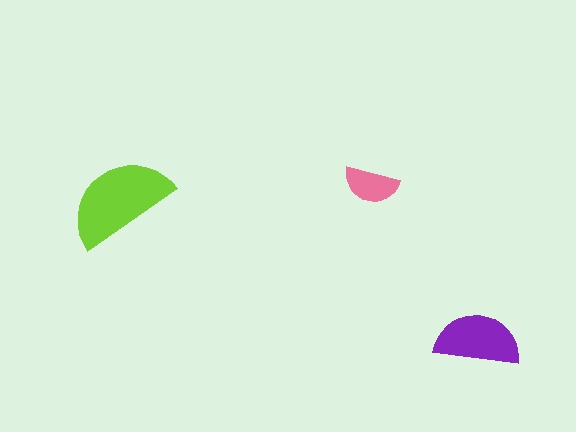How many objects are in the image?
There are 3 objects in the image.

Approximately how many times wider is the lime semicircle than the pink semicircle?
About 2 times wider.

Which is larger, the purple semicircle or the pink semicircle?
The purple one.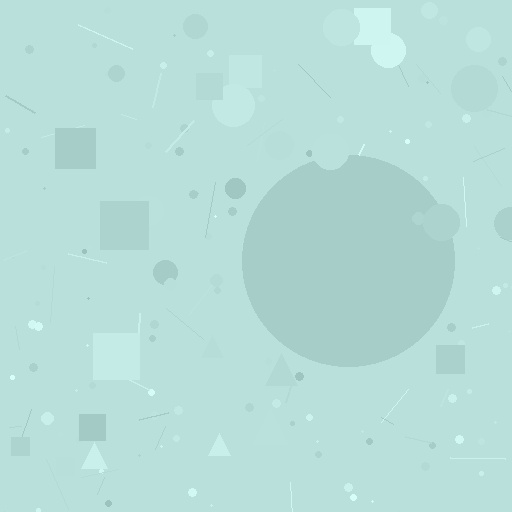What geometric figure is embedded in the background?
A circle is embedded in the background.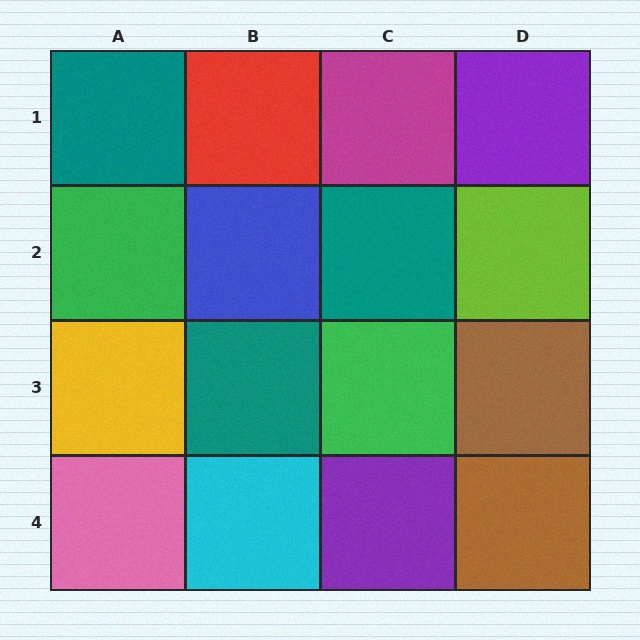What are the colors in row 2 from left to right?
Green, blue, teal, lime.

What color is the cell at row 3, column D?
Brown.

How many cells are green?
2 cells are green.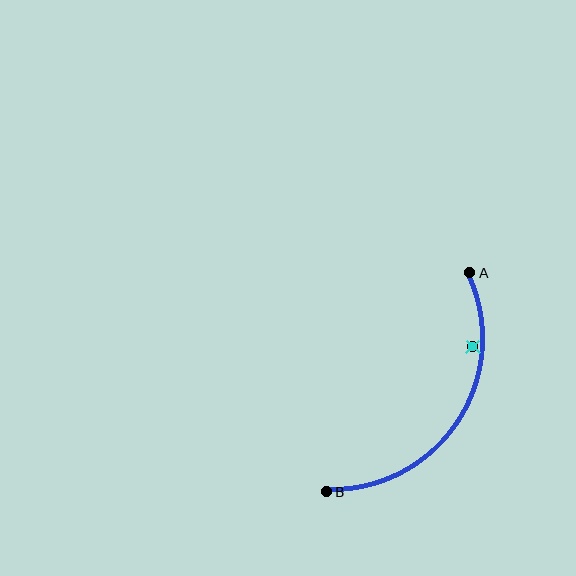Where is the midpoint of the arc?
The arc midpoint is the point on the curve farthest from the straight line joining A and B. It sits to the right of that line.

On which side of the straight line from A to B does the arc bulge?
The arc bulges to the right of the straight line connecting A and B.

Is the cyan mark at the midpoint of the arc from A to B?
No — the cyan mark does not lie on the arc at all. It sits slightly inside the curve.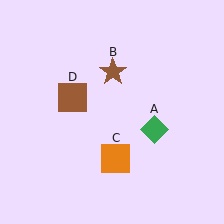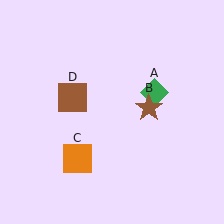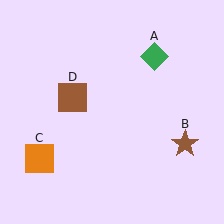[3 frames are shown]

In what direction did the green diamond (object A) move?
The green diamond (object A) moved up.